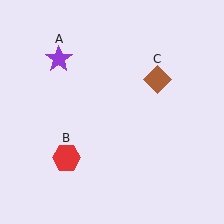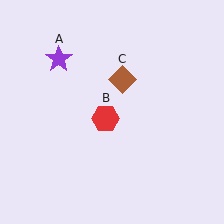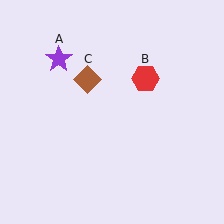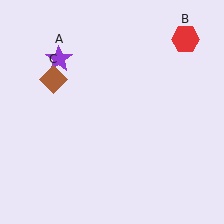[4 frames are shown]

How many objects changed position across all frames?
2 objects changed position: red hexagon (object B), brown diamond (object C).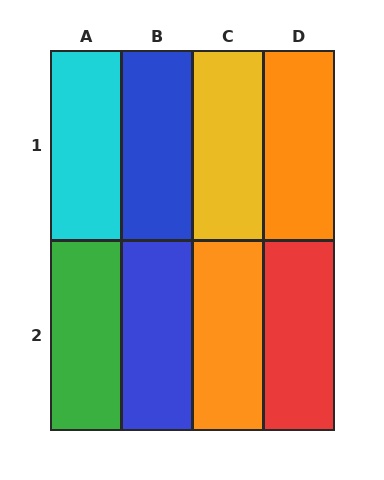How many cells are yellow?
1 cell is yellow.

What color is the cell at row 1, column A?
Cyan.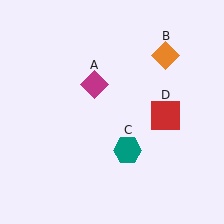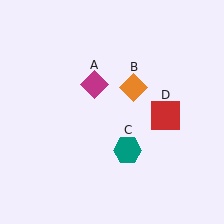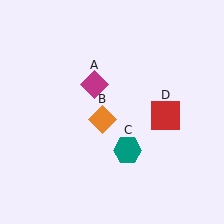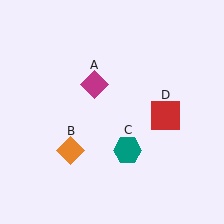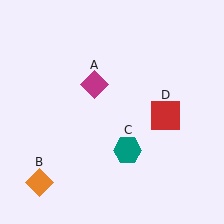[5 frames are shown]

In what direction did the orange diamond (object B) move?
The orange diamond (object B) moved down and to the left.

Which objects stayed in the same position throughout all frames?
Magenta diamond (object A) and teal hexagon (object C) and red square (object D) remained stationary.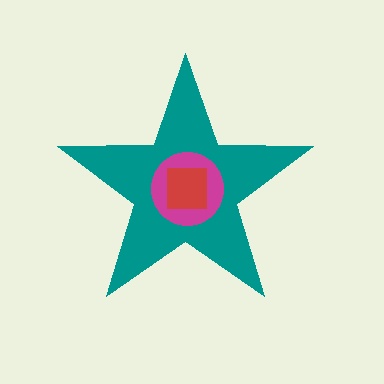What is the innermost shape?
The red square.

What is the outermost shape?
The teal star.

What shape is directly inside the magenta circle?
The red square.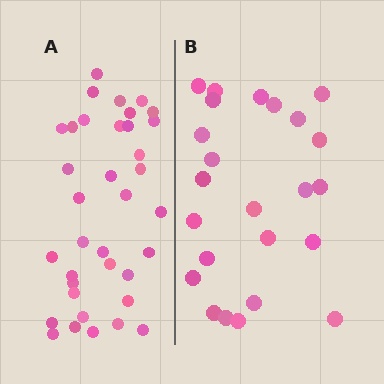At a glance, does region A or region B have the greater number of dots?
Region A (the left region) has more dots.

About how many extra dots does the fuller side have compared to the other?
Region A has roughly 12 or so more dots than region B.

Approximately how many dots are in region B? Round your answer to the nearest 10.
About 20 dots. (The exact count is 24, which rounds to 20.)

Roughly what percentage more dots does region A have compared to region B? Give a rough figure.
About 50% more.